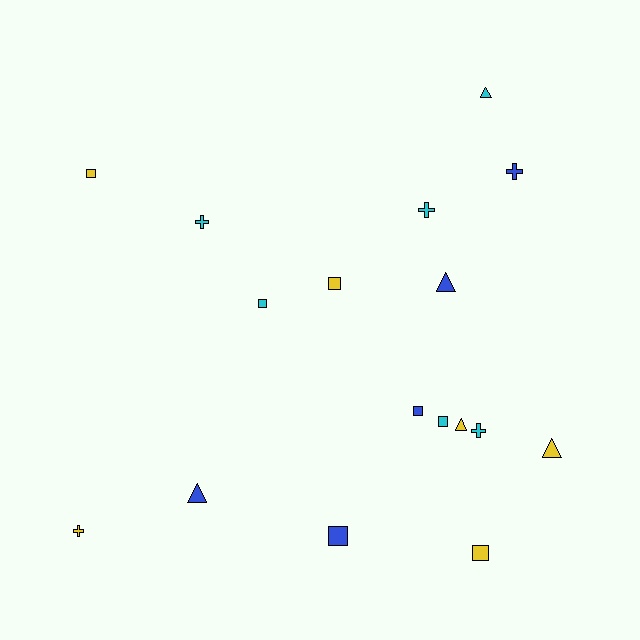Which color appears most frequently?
Cyan, with 6 objects.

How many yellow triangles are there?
There are 2 yellow triangles.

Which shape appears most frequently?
Square, with 7 objects.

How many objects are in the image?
There are 17 objects.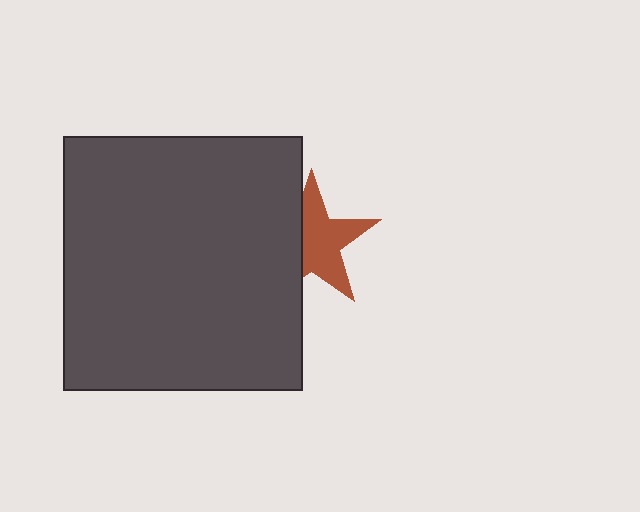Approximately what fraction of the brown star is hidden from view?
Roughly 38% of the brown star is hidden behind the dark gray rectangle.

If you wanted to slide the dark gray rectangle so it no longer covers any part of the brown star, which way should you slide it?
Slide it left — that is the most direct way to separate the two shapes.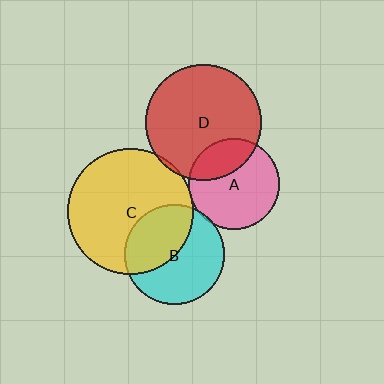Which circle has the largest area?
Circle C (yellow).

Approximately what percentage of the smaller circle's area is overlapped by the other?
Approximately 45%.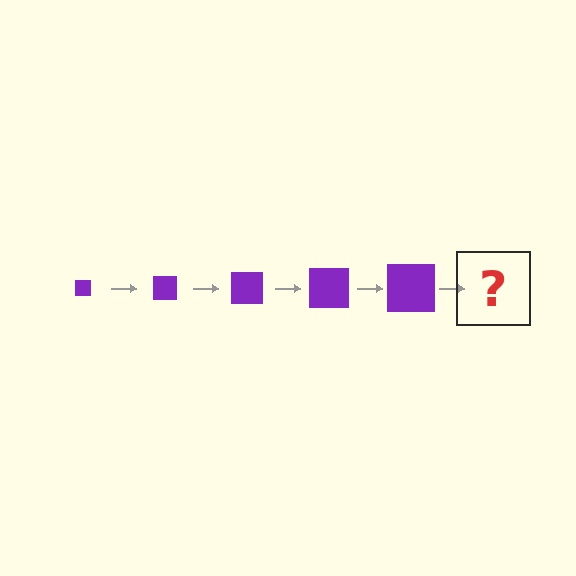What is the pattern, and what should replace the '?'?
The pattern is that the square gets progressively larger each step. The '?' should be a purple square, larger than the previous one.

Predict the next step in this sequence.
The next step is a purple square, larger than the previous one.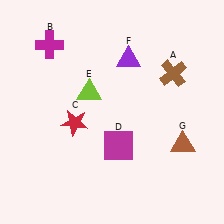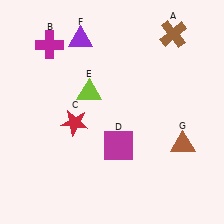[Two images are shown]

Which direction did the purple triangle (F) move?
The purple triangle (F) moved left.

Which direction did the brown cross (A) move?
The brown cross (A) moved up.